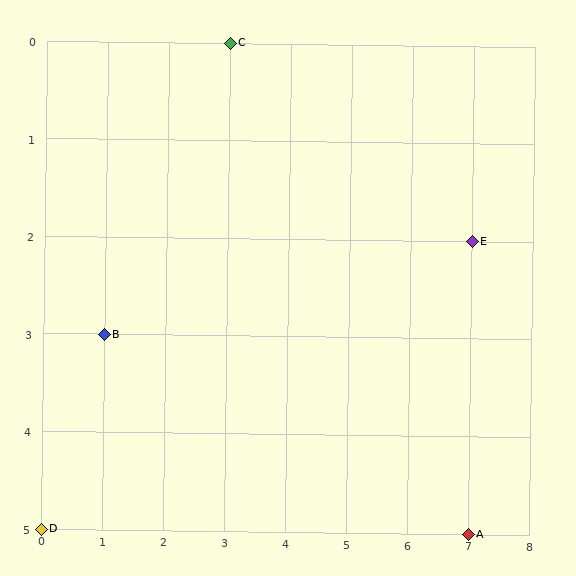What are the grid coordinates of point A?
Point A is at grid coordinates (7, 5).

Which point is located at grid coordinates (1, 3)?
Point B is at (1, 3).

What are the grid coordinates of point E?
Point E is at grid coordinates (7, 2).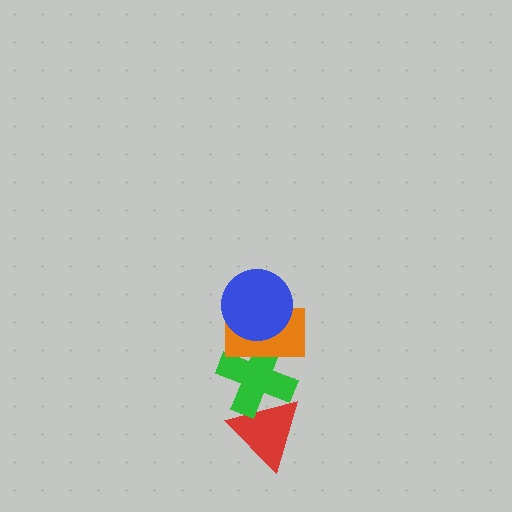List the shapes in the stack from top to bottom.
From top to bottom: the blue circle, the orange rectangle, the green cross, the red triangle.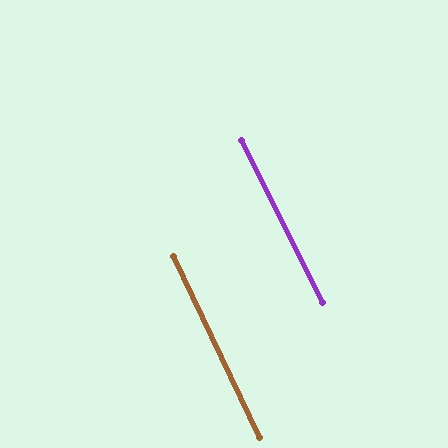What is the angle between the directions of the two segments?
Approximately 1 degree.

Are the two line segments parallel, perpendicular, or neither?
Parallel — their directions differ by only 1.4°.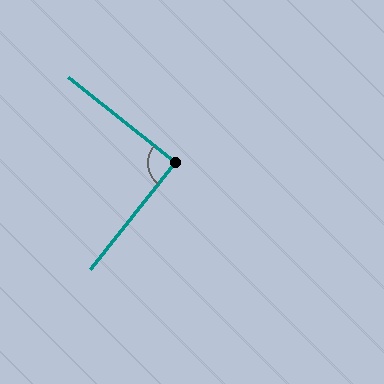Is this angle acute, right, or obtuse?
It is approximately a right angle.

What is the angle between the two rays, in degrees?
Approximately 90 degrees.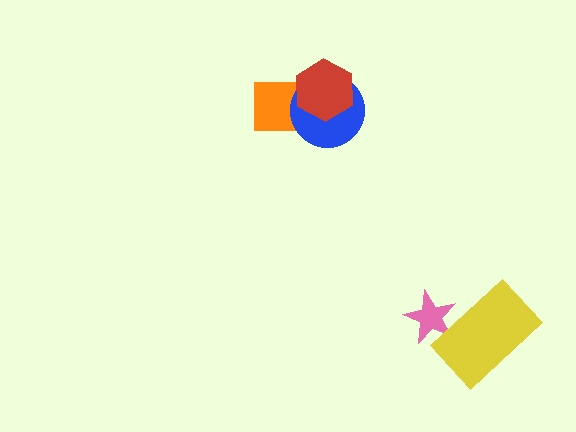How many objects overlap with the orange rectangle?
2 objects overlap with the orange rectangle.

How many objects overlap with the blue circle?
2 objects overlap with the blue circle.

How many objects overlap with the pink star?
1 object overlaps with the pink star.